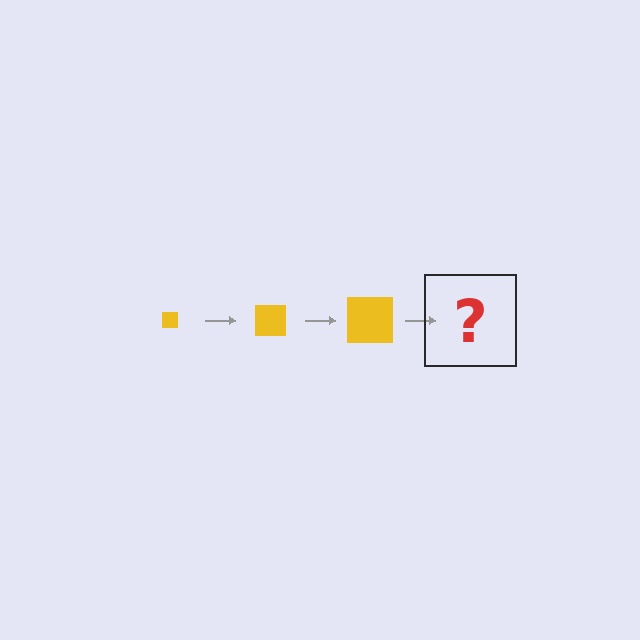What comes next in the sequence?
The next element should be a yellow square, larger than the previous one.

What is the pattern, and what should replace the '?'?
The pattern is that the square gets progressively larger each step. The '?' should be a yellow square, larger than the previous one.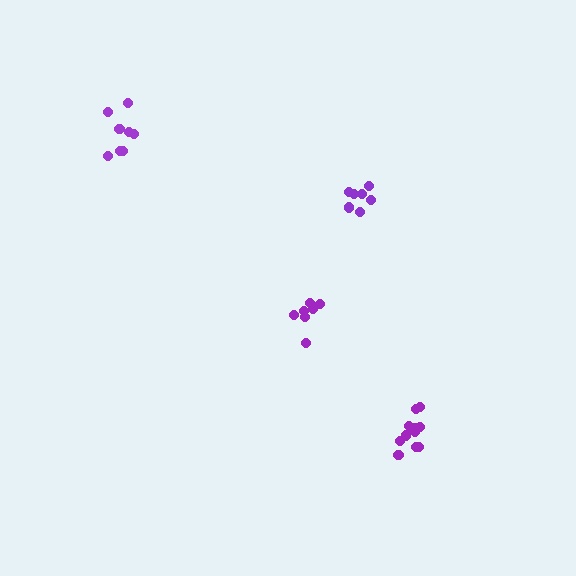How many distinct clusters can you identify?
There are 4 distinct clusters.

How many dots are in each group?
Group 1: 7 dots, Group 2: 12 dots, Group 3: 8 dots, Group 4: 8 dots (35 total).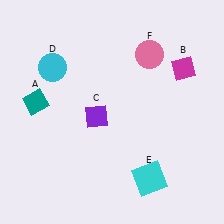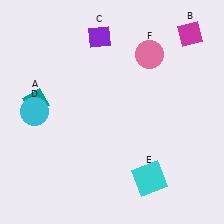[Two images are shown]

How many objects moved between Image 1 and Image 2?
3 objects moved between the two images.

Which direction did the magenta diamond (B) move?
The magenta diamond (B) moved up.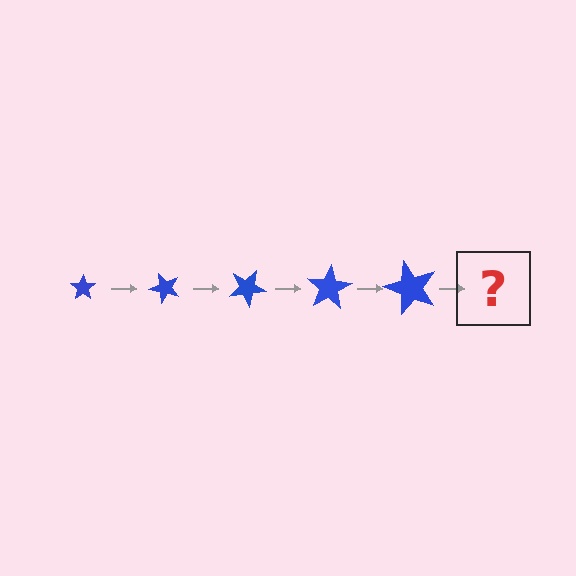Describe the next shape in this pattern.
It should be a star, larger than the previous one and rotated 250 degrees from the start.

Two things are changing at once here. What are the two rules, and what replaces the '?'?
The two rules are that the star grows larger each step and it rotates 50 degrees each step. The '?' should be a star, larger than the previous one and rotated 250 degrees from the start.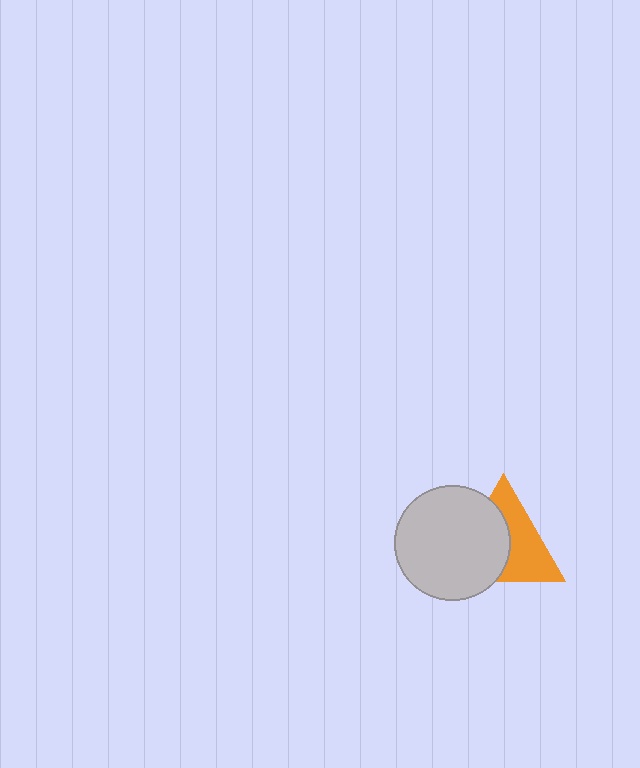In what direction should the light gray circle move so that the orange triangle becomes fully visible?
The light gray circle should move left. That is the shortest direction to clear the overlap and leave the orange triangle fully visible.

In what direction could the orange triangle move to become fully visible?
The orange triangle could move right. That would shift it out from behind the light gray circle entirely.